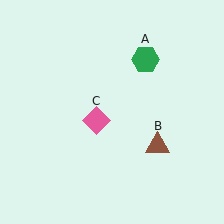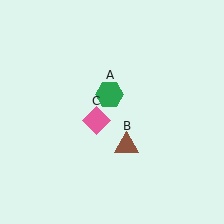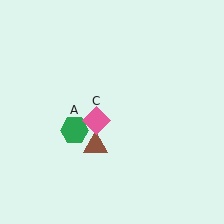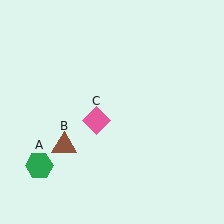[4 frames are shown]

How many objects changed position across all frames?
2 objects changed position: green hexagon (object A), brown triangle (object B).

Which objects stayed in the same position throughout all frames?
Pink diamond (object C) remained stationary.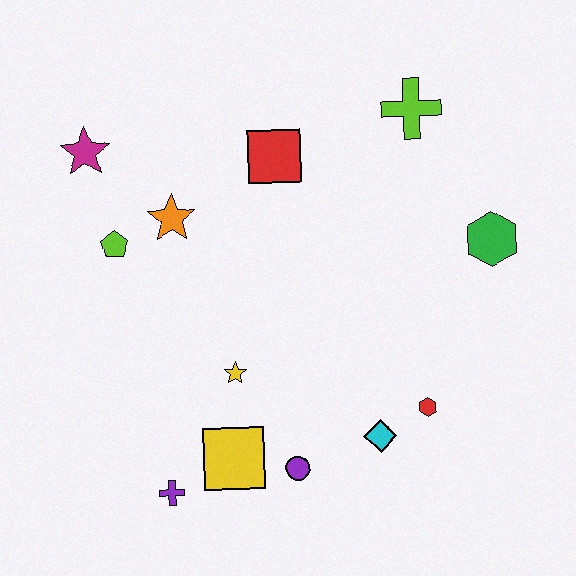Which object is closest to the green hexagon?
The lime cross is closest to the green hexagon.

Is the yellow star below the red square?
Yes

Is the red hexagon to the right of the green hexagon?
No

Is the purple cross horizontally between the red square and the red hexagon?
No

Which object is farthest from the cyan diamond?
The magenta star is farthest from the cyan diamond.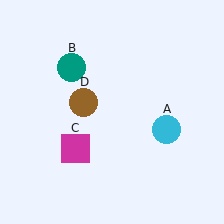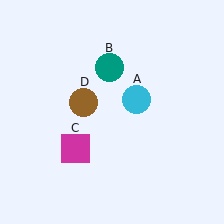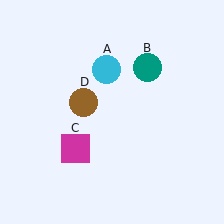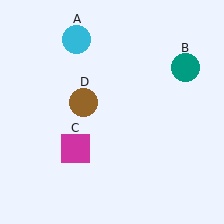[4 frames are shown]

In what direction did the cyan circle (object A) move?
The cyan circle (object A) moved up and to the left.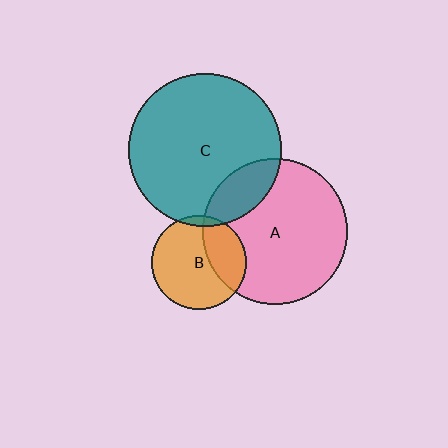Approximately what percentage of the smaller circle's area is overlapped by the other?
Approximately 20%.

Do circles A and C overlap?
Yes.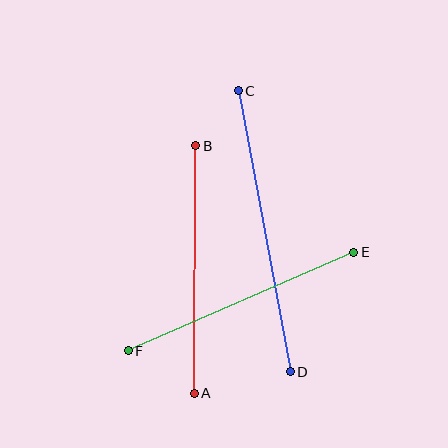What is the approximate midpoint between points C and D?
The midpoint is at approximately (264, 231) pixels.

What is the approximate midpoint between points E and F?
The midpoint is at approximately (241, 302) pixels.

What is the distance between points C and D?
The distance is approximately 286 pixels.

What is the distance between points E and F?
The distance is approximately 246 pixels.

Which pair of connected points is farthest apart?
Points C and D are farthest apart.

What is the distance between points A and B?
The distance is approximately 248 pixels.